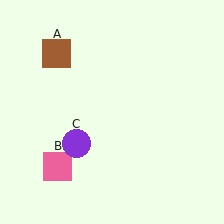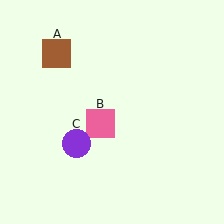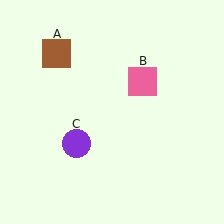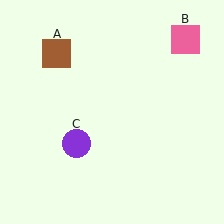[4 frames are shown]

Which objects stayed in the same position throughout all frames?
Brown square (object A) and purple circle (object C) remained stationary.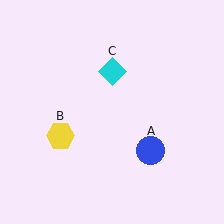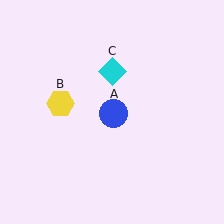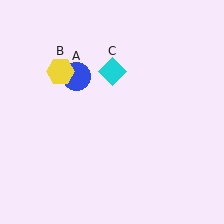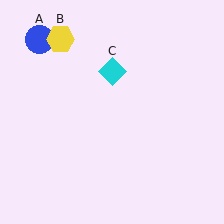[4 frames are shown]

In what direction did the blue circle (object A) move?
The blue circle (object A) moved up and to the left.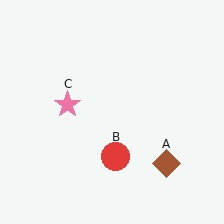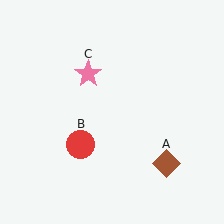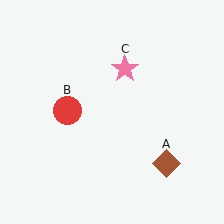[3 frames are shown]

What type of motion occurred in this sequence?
The red circle (object B), pink star (object C) rotated clockwise around the center of the scene.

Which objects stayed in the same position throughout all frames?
Brown diamond (object A) remained stationary.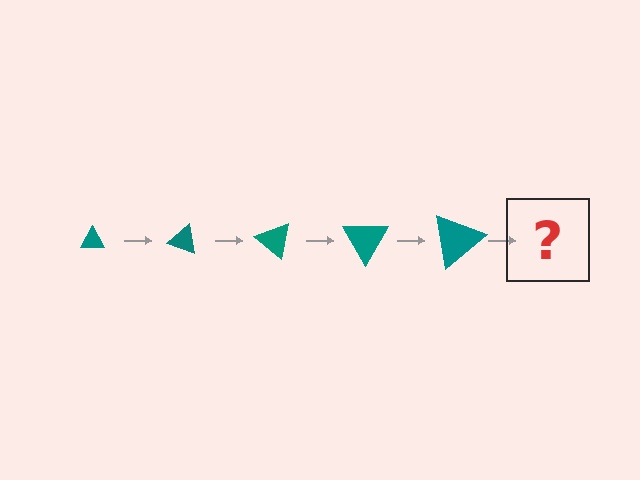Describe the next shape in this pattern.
It should be a triangle, larger than the previous one and rotated 100 degrees from the start.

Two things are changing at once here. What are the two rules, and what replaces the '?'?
The two rules are that the triangle grows larger each step and it rotates 20 degrees each step. The '?' should be a triangle, larger than the previous one and rotated 100 degrees from the start.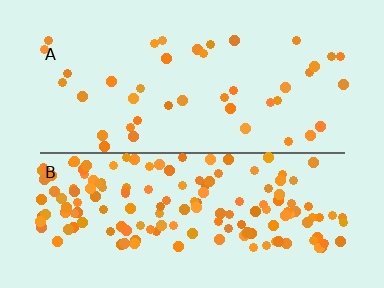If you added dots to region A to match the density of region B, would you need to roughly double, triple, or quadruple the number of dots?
Approximately quadruple.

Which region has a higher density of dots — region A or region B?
B (the bottom).